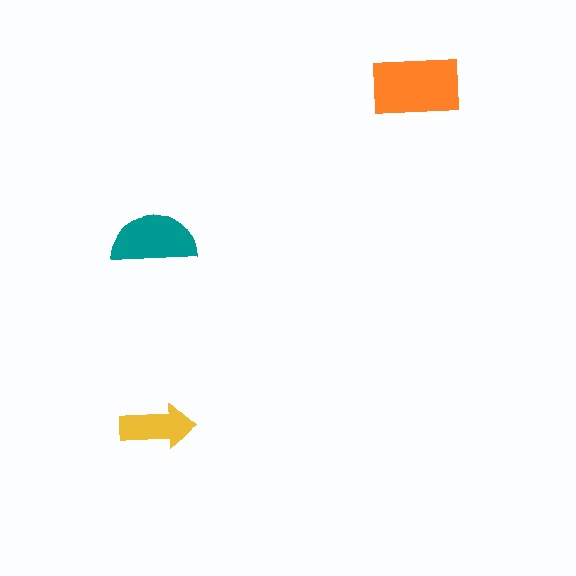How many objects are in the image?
There are 3 objects in the image.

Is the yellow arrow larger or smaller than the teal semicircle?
Smaller.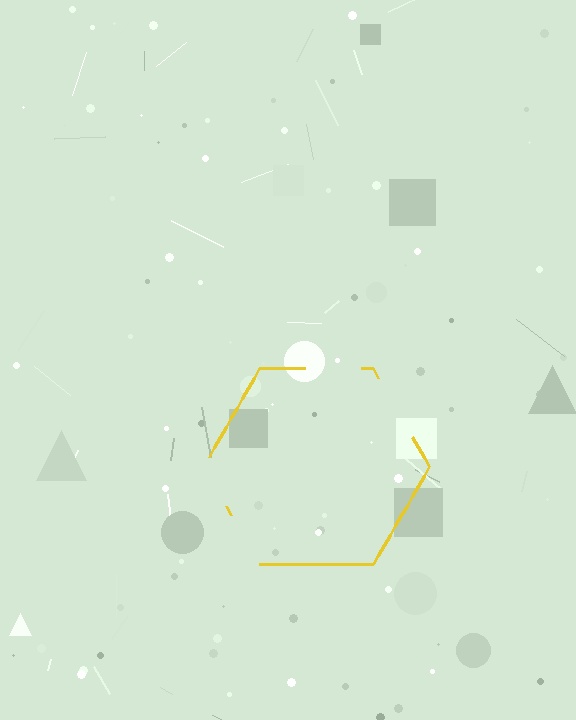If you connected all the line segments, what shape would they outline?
They would outline a hexagon.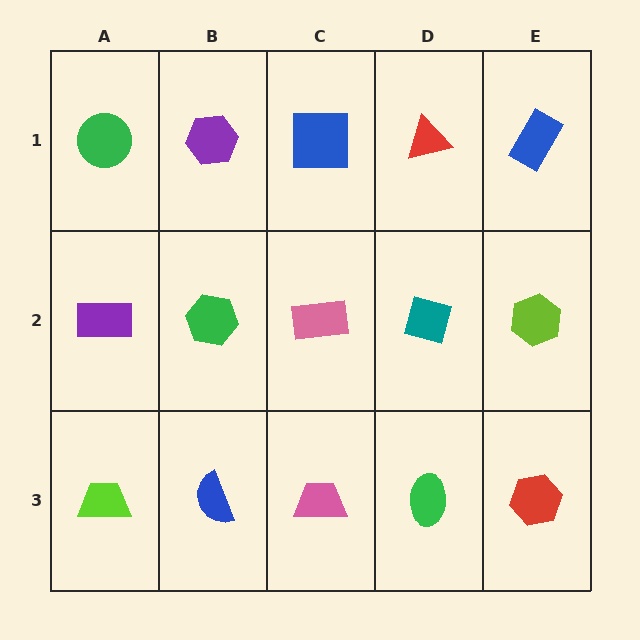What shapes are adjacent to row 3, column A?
A purple rectangle (row 2, column A), a blue semicircle (row 3, column B).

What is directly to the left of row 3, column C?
A blue semicircle.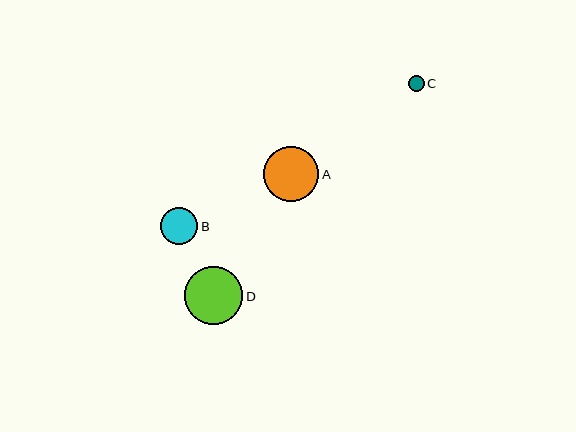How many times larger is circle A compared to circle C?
Circle A is approximately 3.5 times the size of circle C.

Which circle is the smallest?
Circle C is the smallest with a size of approximately 16 pixels.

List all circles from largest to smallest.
From largest to smallest: D, A, B, C.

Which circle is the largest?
Circle D is the largest with a size of approximately 58 pixels.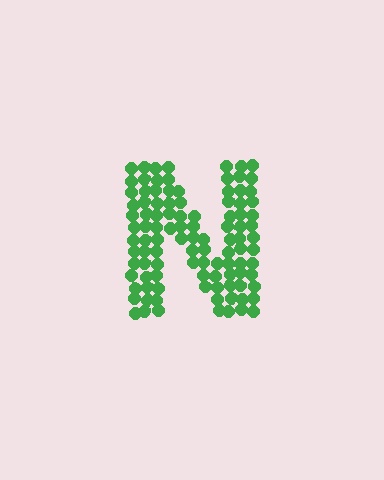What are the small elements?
The small elements are circles.